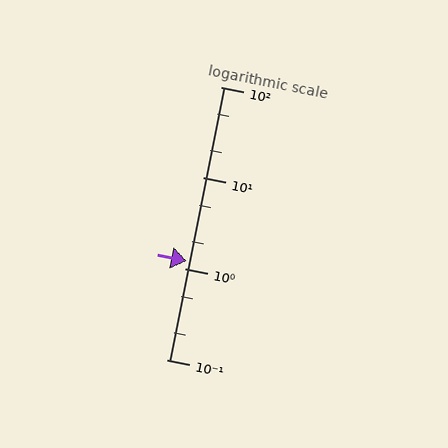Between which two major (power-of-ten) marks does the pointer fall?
The pointer is between 1 and 10.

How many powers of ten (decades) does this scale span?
The scale spans 3 decades, from 0.1 to 100.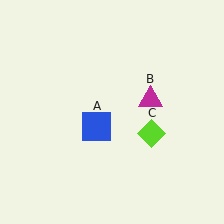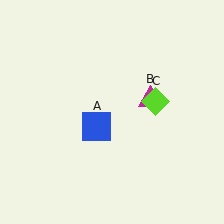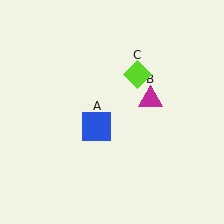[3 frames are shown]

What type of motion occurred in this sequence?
The lime diamond (object C) rotated counterclockwise around the center of the scene.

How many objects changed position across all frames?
1 object changed position: lime diamond (object C).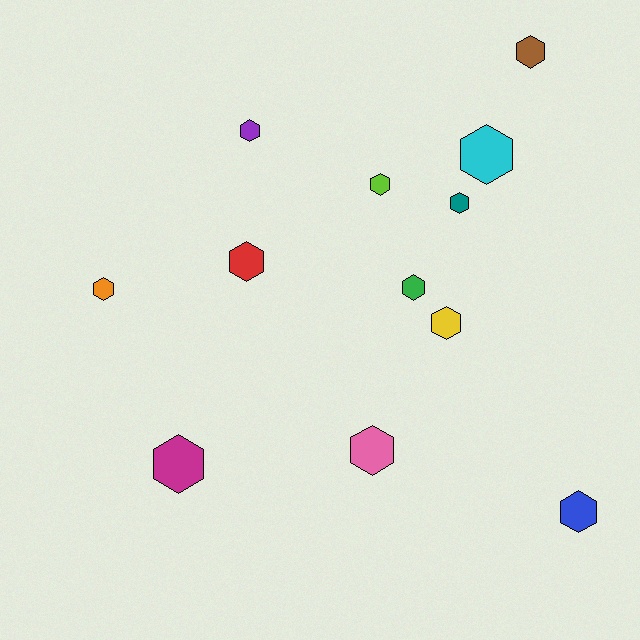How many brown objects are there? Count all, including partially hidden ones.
There is 1 brown object.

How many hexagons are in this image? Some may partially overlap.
There are 12 hexagons.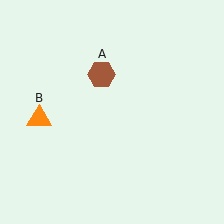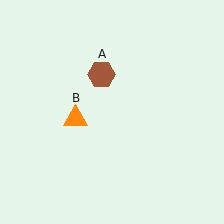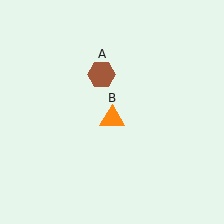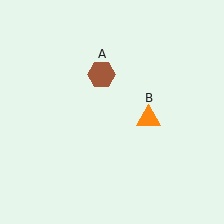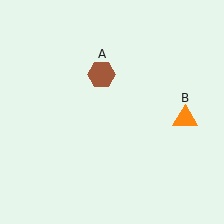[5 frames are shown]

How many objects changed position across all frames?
1 object changed position: orange triangle (object B).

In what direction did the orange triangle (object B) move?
The orange triangle (object B) moved right.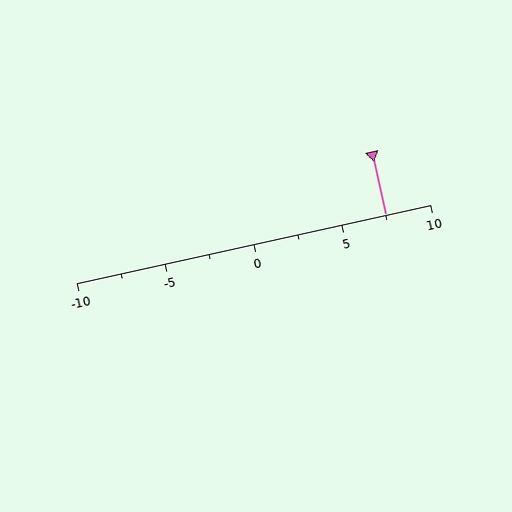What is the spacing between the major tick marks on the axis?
The major ticks are spaced 5 apart.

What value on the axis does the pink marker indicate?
The marker indicates approximately 7.5.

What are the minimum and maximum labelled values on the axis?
The axis runs from -10 to 10.